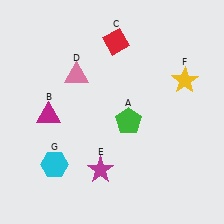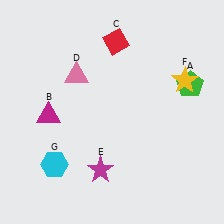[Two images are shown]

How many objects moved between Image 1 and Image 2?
1 object moved between the two images.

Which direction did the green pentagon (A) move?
The green pentagon (A) moved right.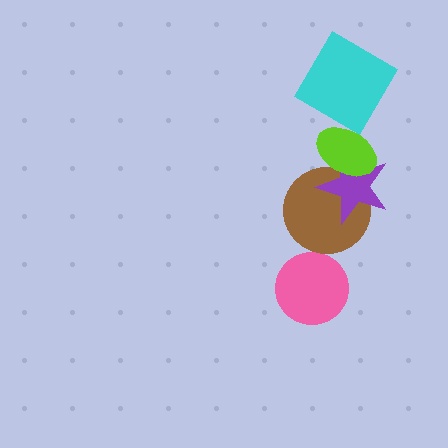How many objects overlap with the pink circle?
0 objects overlap with the pink circle.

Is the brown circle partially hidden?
Yes, it is partially covered by another shape.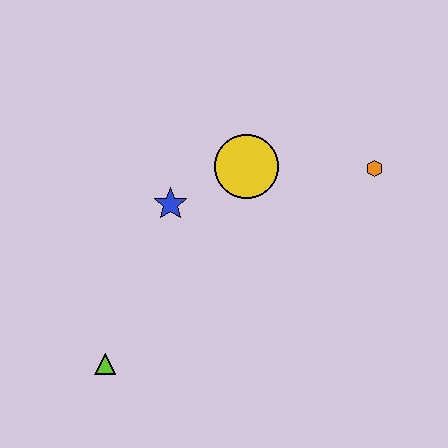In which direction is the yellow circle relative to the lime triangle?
The yellow circle is above the lime triangle.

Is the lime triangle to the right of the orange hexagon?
No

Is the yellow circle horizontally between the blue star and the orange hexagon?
Yes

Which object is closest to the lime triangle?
The blue star is closest to the lime triangle.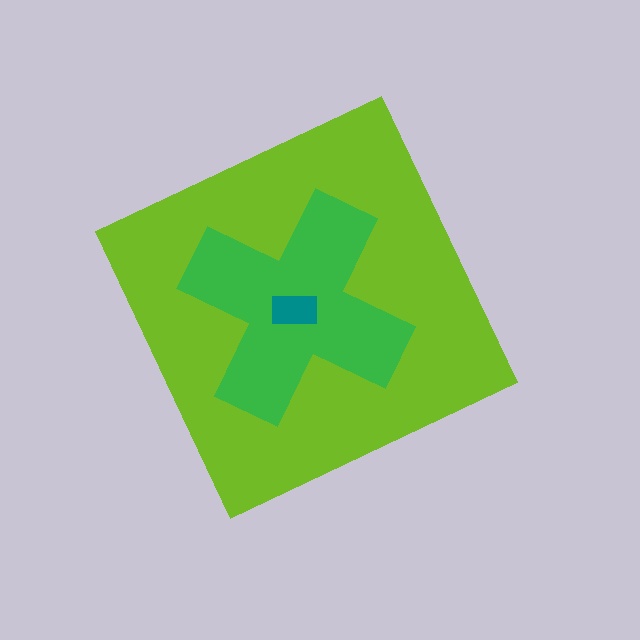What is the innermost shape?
The teal rectangle.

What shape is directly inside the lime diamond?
The green cross.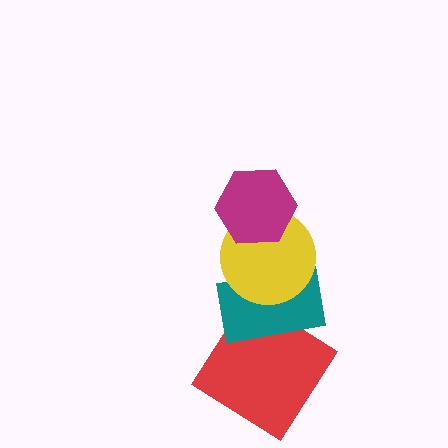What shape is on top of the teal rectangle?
The yellow circle is on top of the teal rectangle.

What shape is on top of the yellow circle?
The magenta hexagon is on top of the yellow circle.